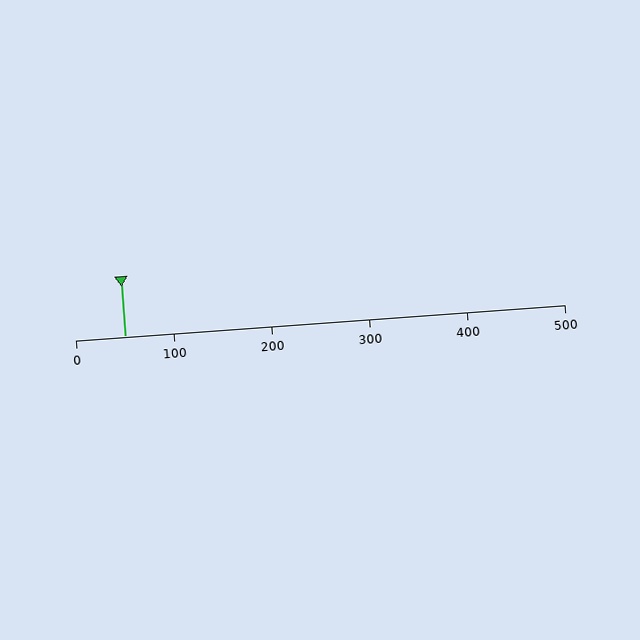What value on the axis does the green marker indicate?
The marker indicates approximately 50.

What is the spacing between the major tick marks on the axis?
The major ticks are spaced 100 apart.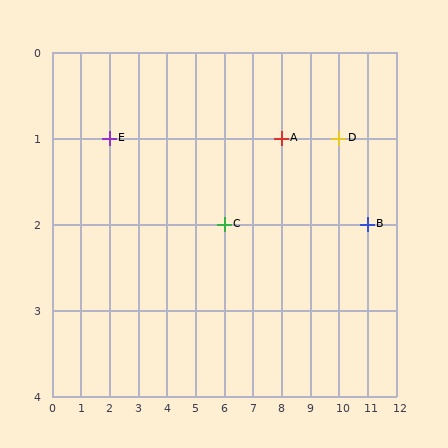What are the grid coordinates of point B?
Point B is at grid coordinates (11, 2).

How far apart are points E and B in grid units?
Points E and B are 9 columns and 1 row apart (about 9.1 grid units diagonally).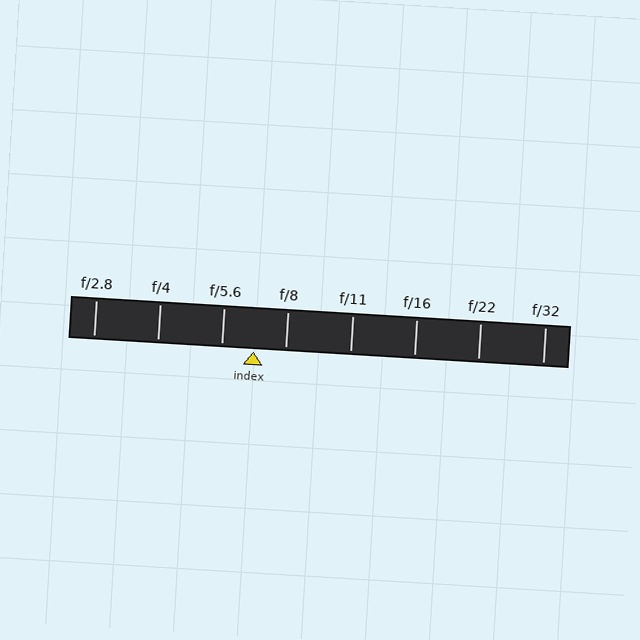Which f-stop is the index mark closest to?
The index mark is closest to f/5.6.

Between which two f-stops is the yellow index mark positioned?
The index mark is between f/5.6 and f/8.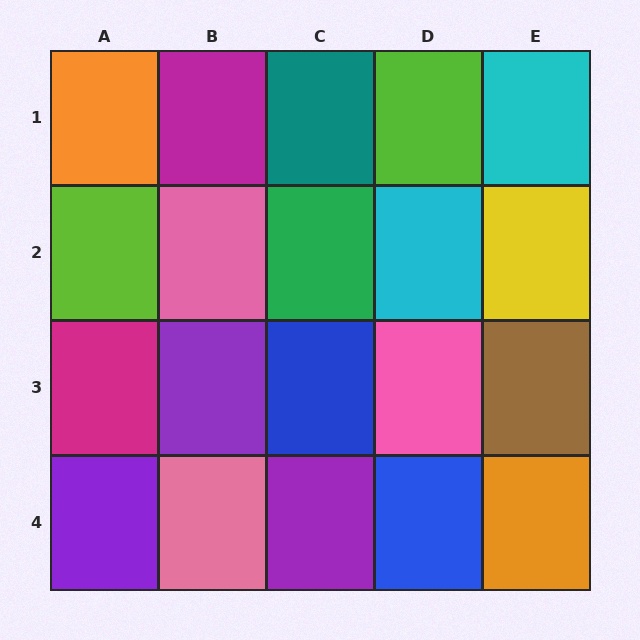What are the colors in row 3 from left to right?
Magenta, purple, blue, pink, brown.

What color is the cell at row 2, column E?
Yellow.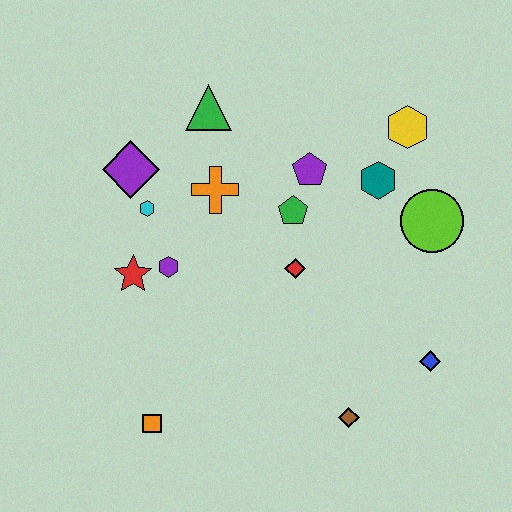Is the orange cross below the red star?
No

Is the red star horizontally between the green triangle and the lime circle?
No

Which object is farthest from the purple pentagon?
The orange square is farthest from the purple pentagon.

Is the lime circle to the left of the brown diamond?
No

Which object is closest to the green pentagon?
The purple pentagon is closest to the green pentagon.